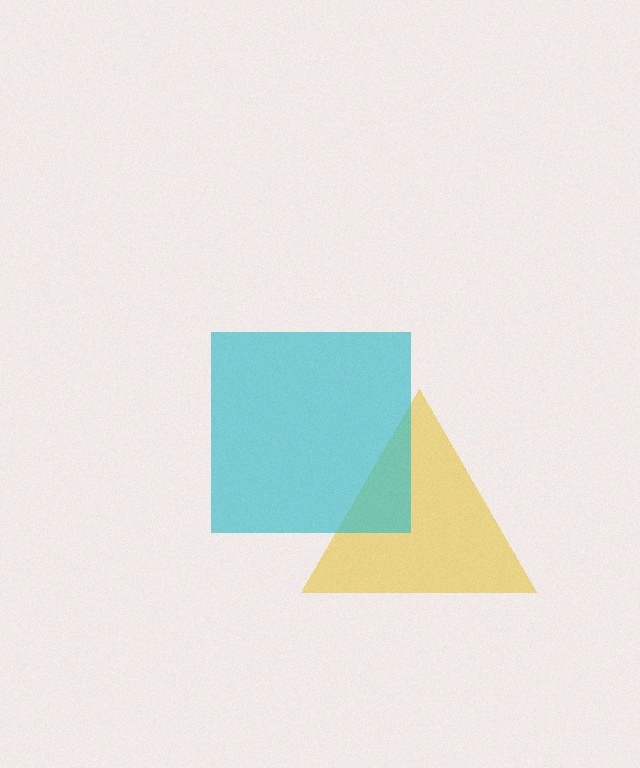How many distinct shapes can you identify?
There are 2 distinct shapes: a yellow triangle, a cyan square.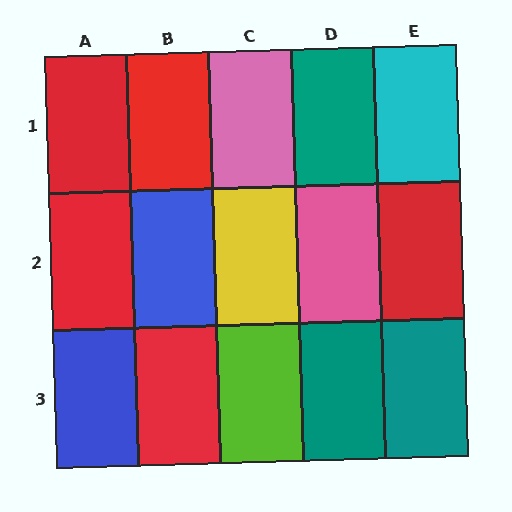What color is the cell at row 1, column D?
Teal.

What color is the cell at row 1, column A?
Red.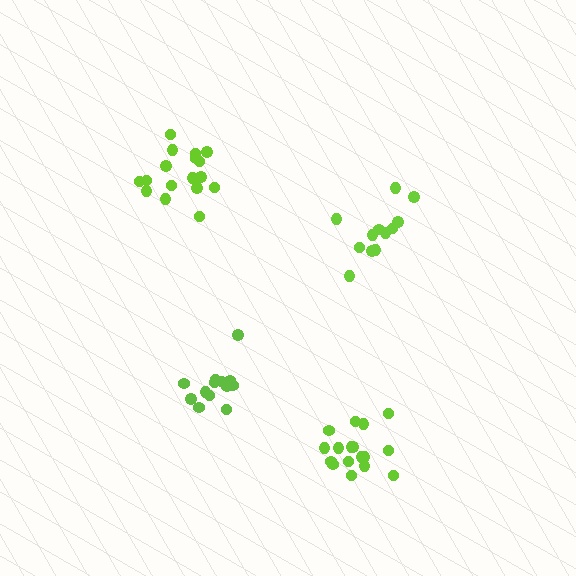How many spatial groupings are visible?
There are 4 spatial groupings.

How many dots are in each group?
Group 1: 13 dots, Group 2: 12 dots, Group 3: 17 dots, Group 4: 17 dots (59 total).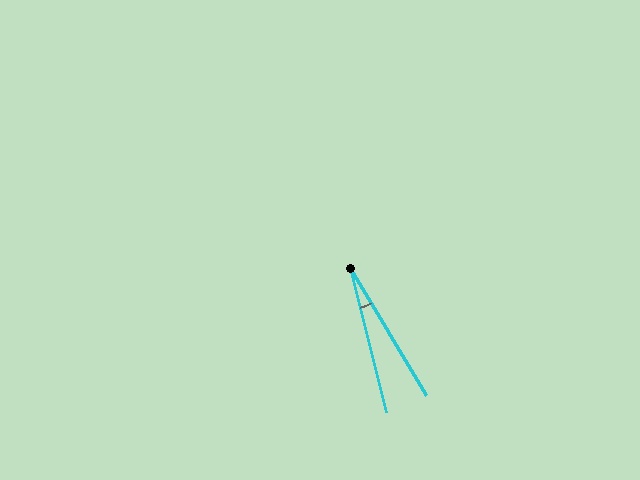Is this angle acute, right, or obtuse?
It is acute.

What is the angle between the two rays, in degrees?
Approximately 17 degrees.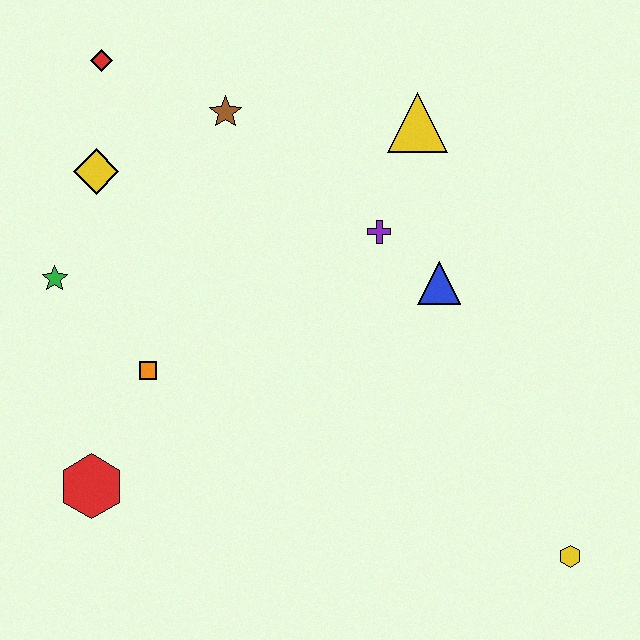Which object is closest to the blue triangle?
The purple cross is closest to the blue triangle.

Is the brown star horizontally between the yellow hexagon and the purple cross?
No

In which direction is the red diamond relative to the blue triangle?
The red diamond is to the left of the blue triangle.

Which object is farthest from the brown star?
The yellow hexagon is farthest from the brown star.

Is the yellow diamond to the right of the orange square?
No